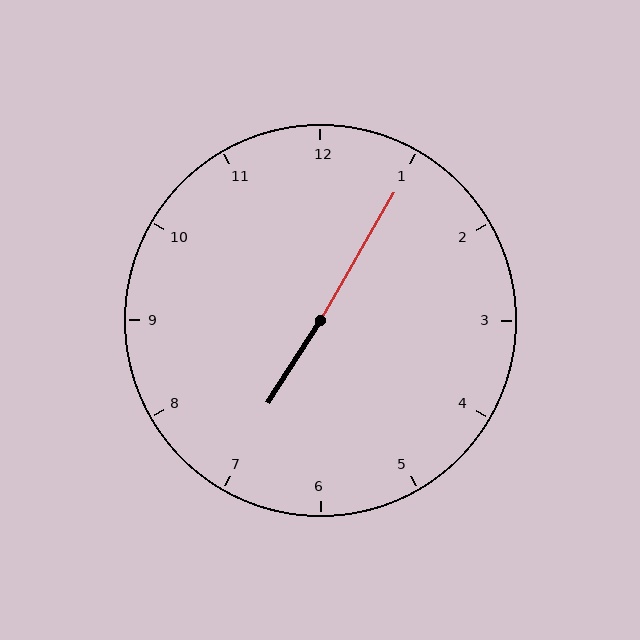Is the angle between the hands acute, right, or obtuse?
It is obtuse.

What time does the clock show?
7:05.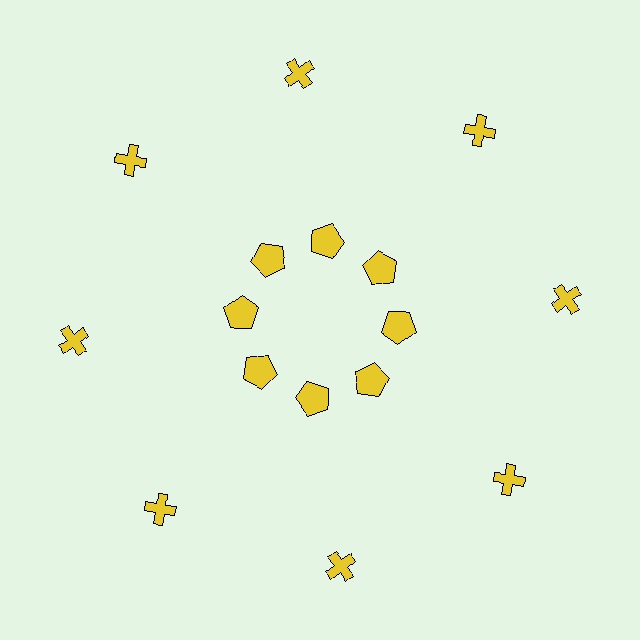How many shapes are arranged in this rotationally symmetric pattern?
There are 16 shapes, arranged in 8 groups of 2.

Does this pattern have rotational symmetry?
Yes, this pattern has 8-fold rotational symmetry. It looks the same after rotating 45 degrees around the center.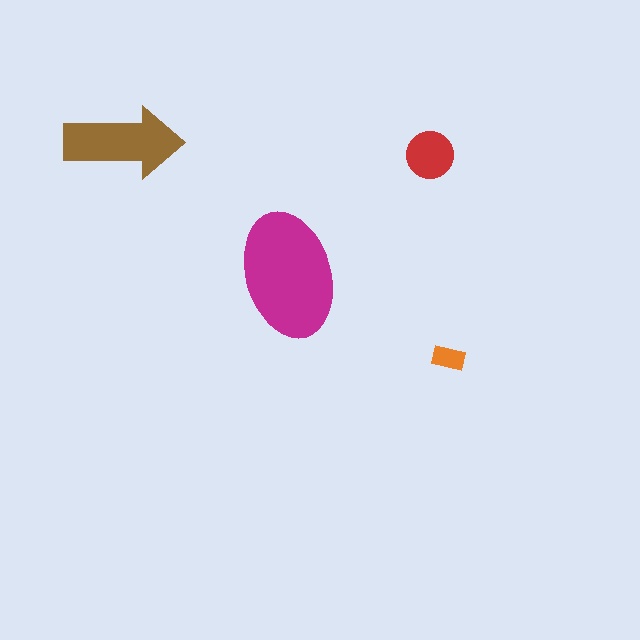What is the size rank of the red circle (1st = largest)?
3rd.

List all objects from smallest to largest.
The orange rectangle, the red circle, the brown arrow, the magenta ellipse.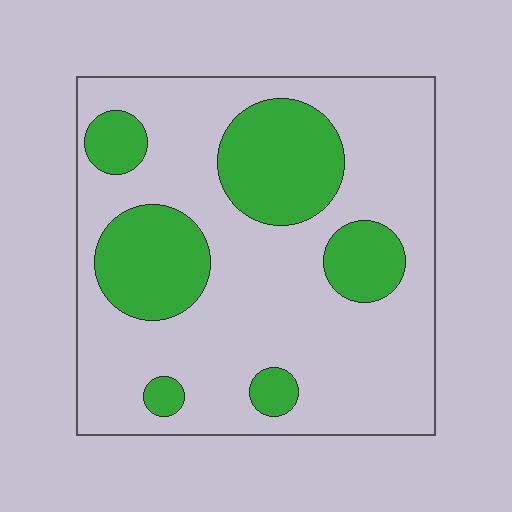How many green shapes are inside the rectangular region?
6.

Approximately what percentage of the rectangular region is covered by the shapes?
Approximately 25%.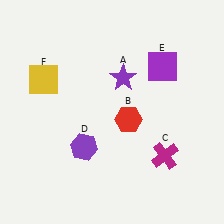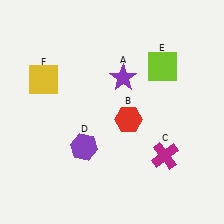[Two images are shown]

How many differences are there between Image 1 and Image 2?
There is 1 difference between the two images.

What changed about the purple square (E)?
In Image 1, E is purple. In Image 2, it changed to lime.